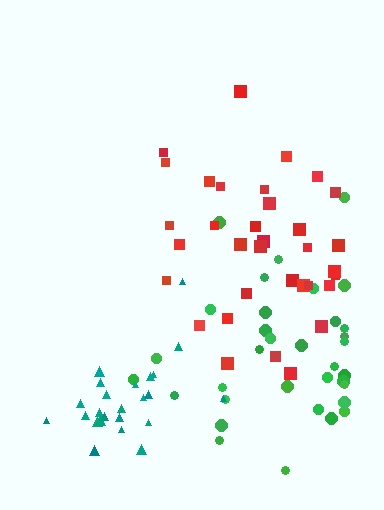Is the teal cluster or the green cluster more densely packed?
Teal.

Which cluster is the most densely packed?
Teal.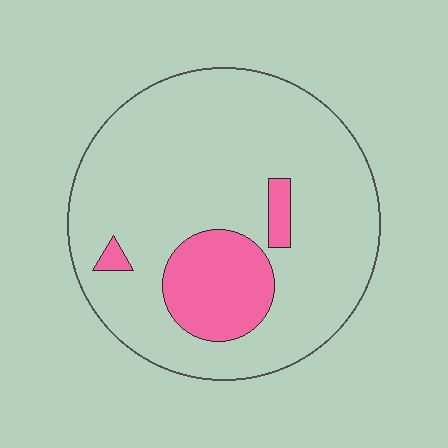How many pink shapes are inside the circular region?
3.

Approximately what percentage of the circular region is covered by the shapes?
Approximately 15%.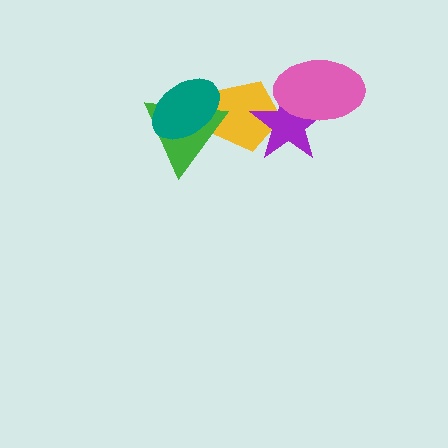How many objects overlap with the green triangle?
2 objects overlap with the green triangle.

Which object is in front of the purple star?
The pink ellipse is in front of the purple star.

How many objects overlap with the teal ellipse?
2 objects overlap with the teal ellipse.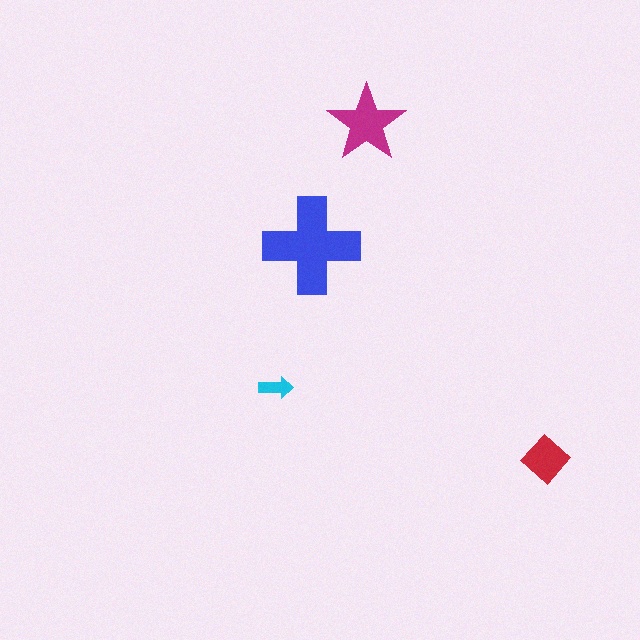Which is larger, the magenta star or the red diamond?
The magenta star.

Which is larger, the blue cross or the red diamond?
The blue cross.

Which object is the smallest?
The cyan arrow.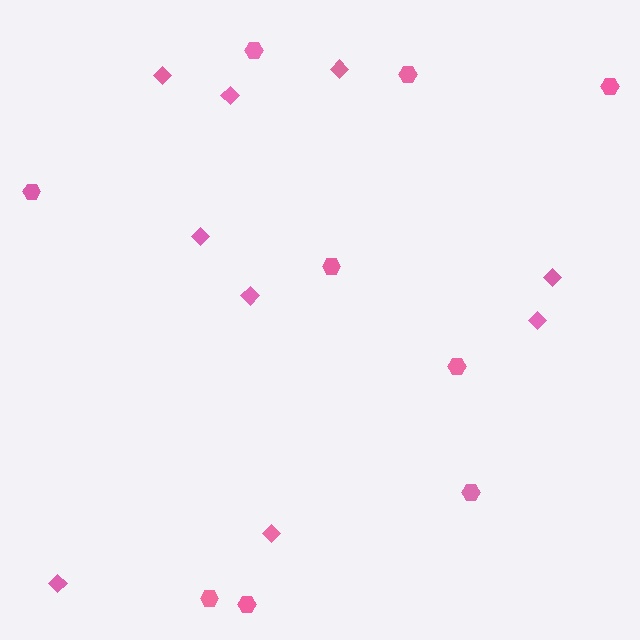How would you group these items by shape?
There are 2 groups: one group of diamonds (9) and one group of hexagons (9).